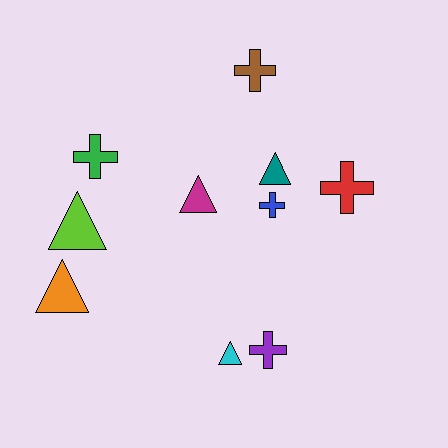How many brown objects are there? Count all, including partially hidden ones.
There is 1 brown object.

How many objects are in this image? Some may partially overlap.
There are 10 objects.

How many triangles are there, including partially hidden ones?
There are 5 triangles.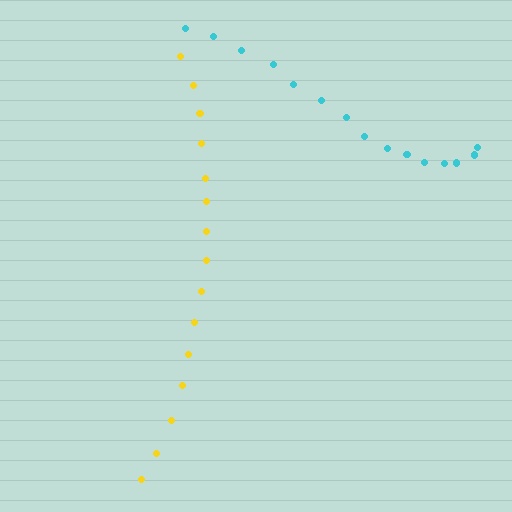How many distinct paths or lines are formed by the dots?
There are 2 distinct paths.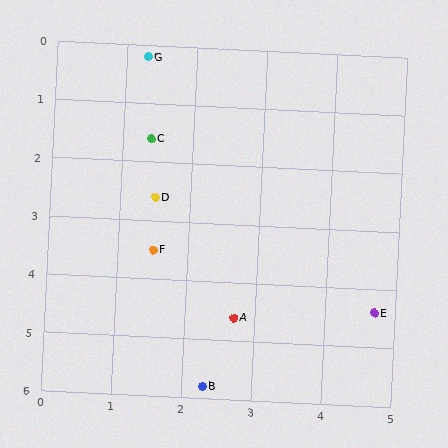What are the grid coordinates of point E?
Point E is at approximately (4.7, 4.4).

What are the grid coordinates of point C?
Point C is at approximately (1.4, 1.6).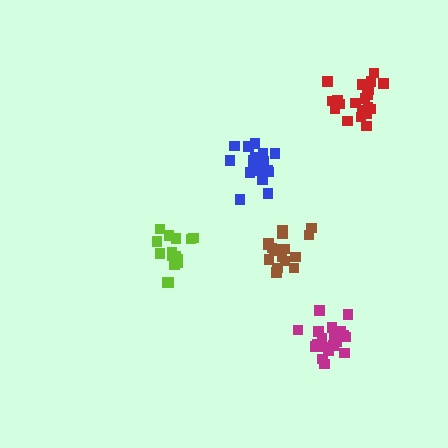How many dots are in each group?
Group 1: 17 dots, Group 2: 15 dots, Group 3: 17 dots, Group 4: 20 dots, Group 5: 20 dots (89 total).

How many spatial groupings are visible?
There are 5 spatial groupings.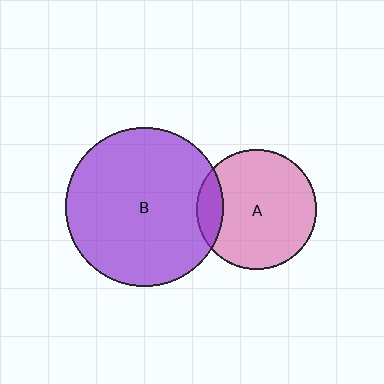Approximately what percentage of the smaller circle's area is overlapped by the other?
Approximately 15%.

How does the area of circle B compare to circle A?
Approximately 1.7 times.